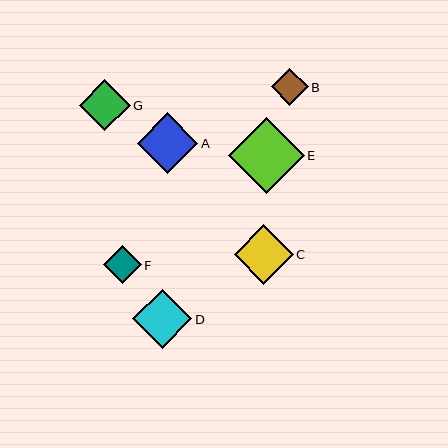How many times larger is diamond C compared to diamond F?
Diamond C is approximately 1.6 times the size of diamond F.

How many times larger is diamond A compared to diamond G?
Diamond A is approximately 1.2 times the size of diamond G.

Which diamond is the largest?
Diamond E is the largest with a size of approximately 76 pixels.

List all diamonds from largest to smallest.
From largest to smallest: E, A, C, D, G, F, B.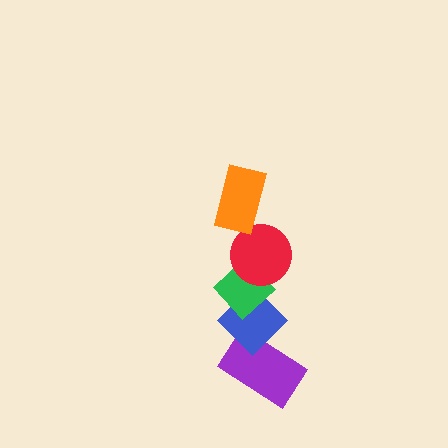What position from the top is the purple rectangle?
The purple rectangle is 5th from the top.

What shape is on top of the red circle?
The orange rectangle is on top of the red circle.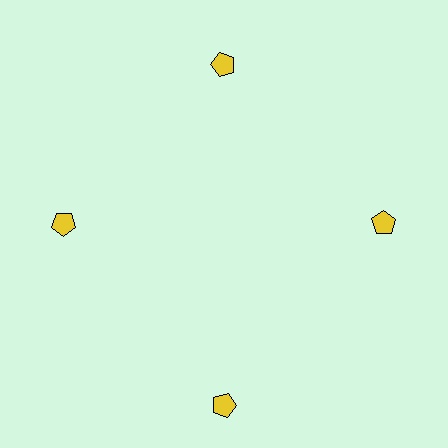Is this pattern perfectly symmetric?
No. The 4 yellow pentagons are arranged in a ring, but one element near the 6 o'clock position is pushed outward from the center, breaking the 4-fold rotational symmetry.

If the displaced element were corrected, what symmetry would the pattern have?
It would have 4-fold rotational symmetry — the pattern would map onto itself every 90 degrees.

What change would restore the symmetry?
The symmetry would be restored by moving it inward, back onto the ring so that all 4 pentagons sit at equal angles and equal distance from the center.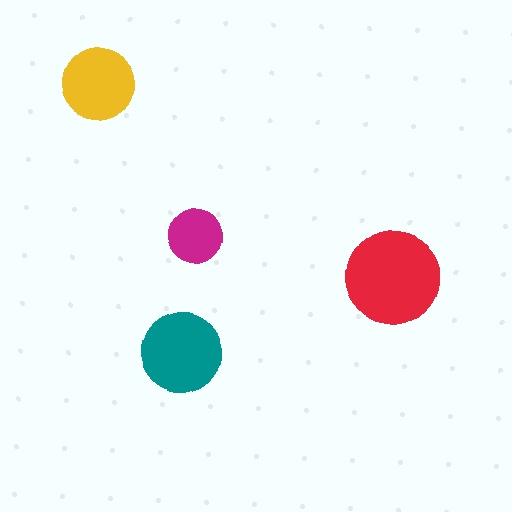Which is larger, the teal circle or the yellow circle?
The teal one.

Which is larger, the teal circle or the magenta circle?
The teal one.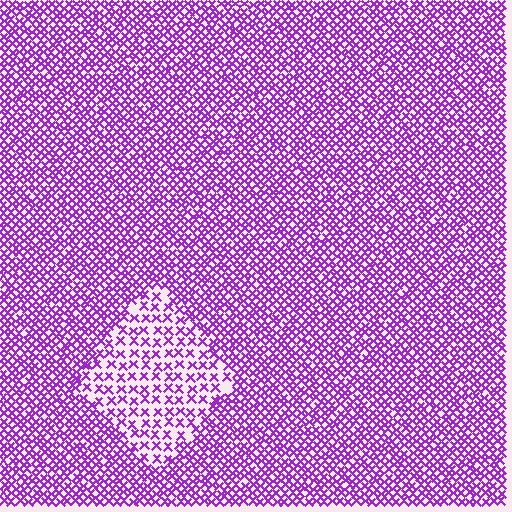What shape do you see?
I see a diamond.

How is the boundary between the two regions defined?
The boundary is defined by a change in element density (approximately 2.1x ratio). All elements are the same color, size, and shape.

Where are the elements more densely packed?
The elements are more densely packed outside the diamond boundary.